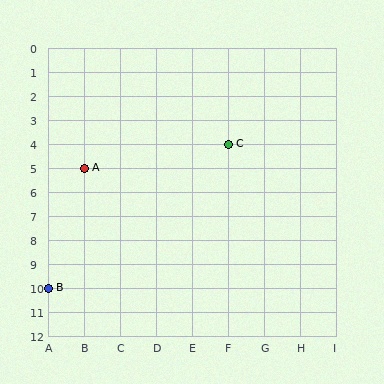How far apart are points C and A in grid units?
Points C and A are 4 columns and 1 row apart (about 4.1 grid units diagonally).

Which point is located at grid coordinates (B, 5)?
Point A is at (B, 5).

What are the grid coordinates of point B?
Point B is at grid coordinates (A, 10).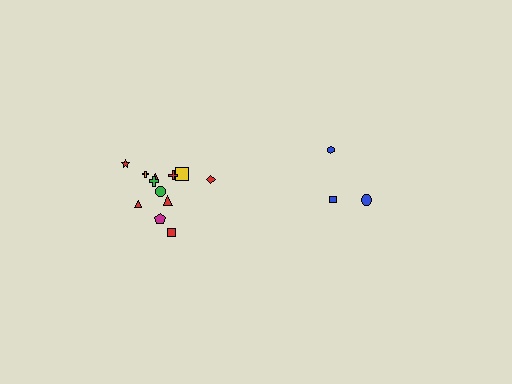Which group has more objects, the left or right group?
The left group.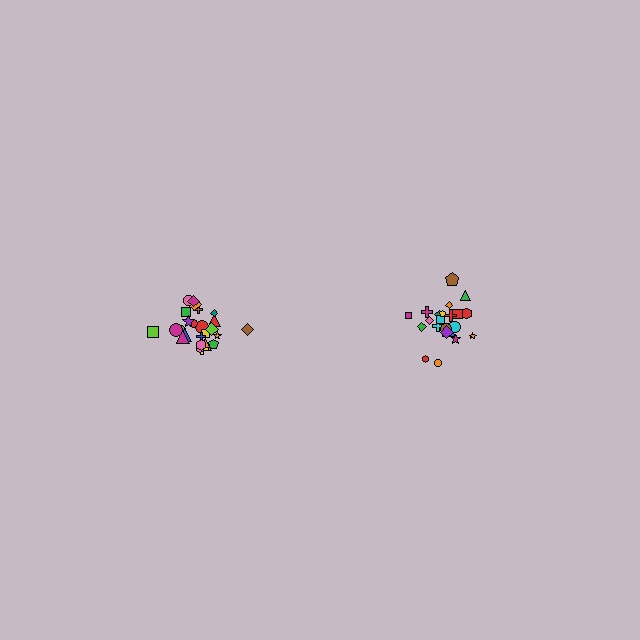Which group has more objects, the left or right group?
The left group.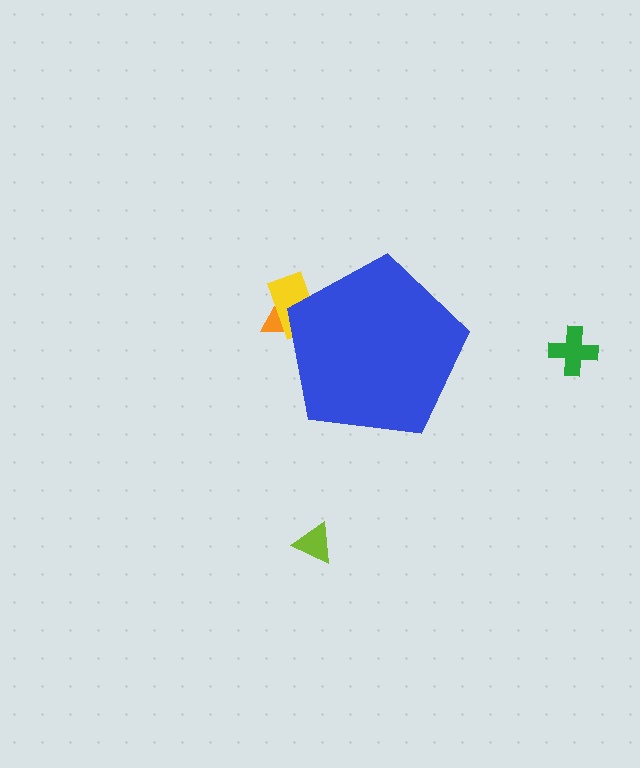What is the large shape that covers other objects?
A blue pentagon.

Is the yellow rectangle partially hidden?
Yes, the yellow rectangle is partially hidden behind the blue pentagon.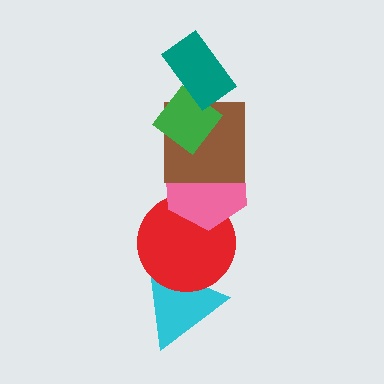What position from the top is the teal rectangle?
The teal rectangle is 1st from the top.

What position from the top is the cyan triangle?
The cyan triangle is 6th from the top.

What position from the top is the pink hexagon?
The pink hexagon is 4th from the top.